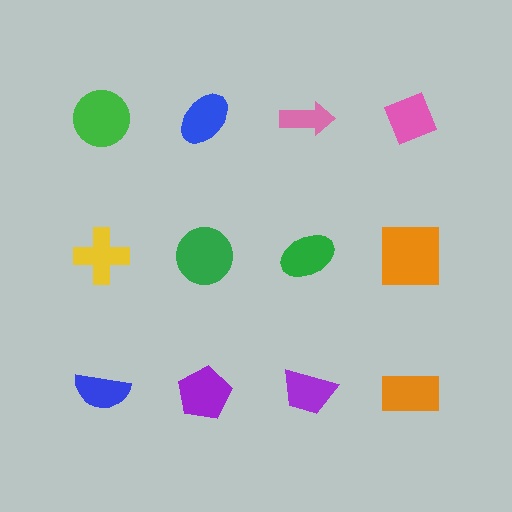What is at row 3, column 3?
A purple trapezoid.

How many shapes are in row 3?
4 shapes.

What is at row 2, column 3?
A green ellipse.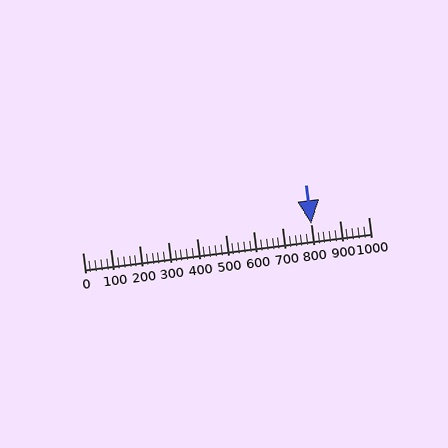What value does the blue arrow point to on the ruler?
The blue arrow points to approximately 800.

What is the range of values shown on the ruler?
The ruler shows values from 0 to 1000.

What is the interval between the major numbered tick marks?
The major tick marks are spaced 100 units apart.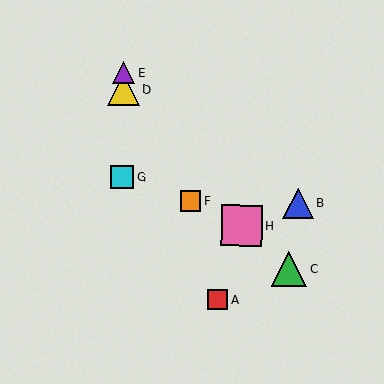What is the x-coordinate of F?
Object F is at x≈191.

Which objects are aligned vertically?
Objects D, E, G are aligned vertically.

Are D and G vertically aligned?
Yes, both are at x≈124.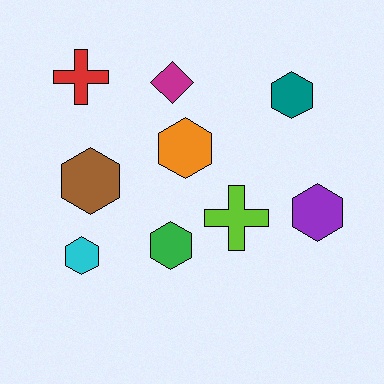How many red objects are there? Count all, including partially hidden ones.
There is 1 red object.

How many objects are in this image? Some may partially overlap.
There are 9 objects.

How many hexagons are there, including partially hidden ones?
There are 6 hexagons.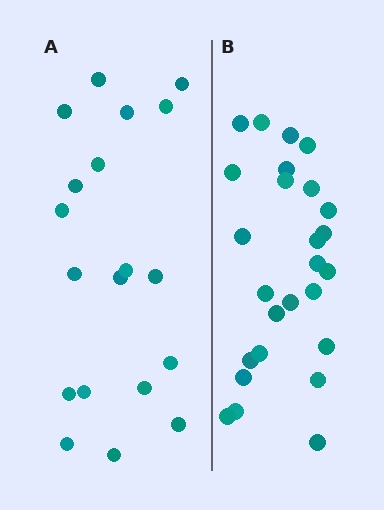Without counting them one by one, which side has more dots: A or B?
Region B (the right region) has more dots.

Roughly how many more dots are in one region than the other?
Region B has roughly 8 or so more dots than region A.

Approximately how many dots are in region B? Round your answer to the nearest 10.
About 30 dots. (The exact count is 26, which rounds to 30.)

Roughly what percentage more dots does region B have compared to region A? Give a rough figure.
About 35% more.